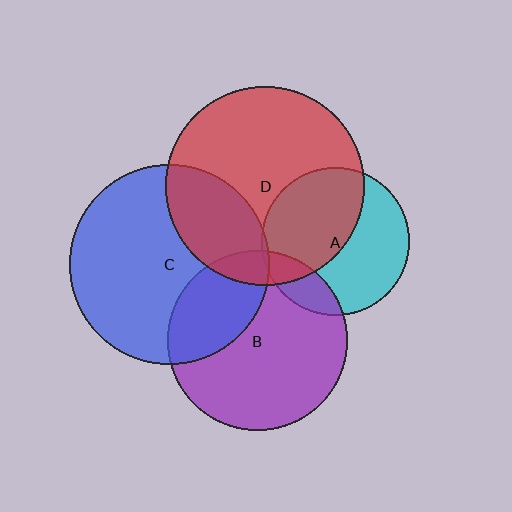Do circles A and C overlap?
Yes.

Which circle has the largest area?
Circle C (blue).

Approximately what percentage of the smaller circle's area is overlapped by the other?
Approximately 5%.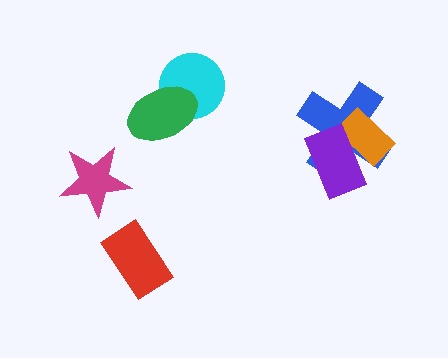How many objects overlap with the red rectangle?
0 objects overlap with the red rectangle.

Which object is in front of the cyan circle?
The green ellipse is in front of the cyan circle.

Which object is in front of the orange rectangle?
The purple rectangle is in front of the orange rectangle.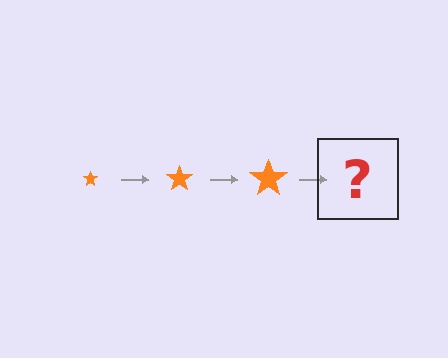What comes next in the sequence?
The next element should be an orange star, larger than the previous one.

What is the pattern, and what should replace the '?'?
The pattern is that the star gets progressively larger each step. The '?' should be an orange star, larger than the previous one.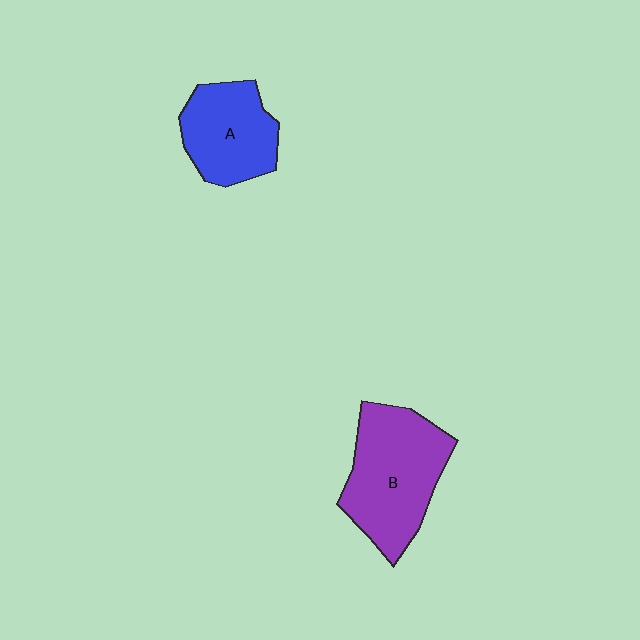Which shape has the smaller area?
Shape A (blue).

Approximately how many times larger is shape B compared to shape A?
Approximately 1.4 times.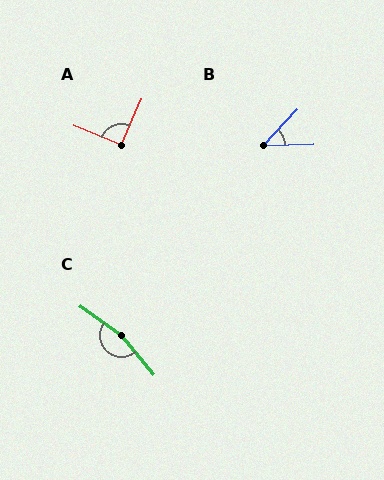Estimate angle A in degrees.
Approximately 92 degrees.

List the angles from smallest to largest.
B (44°), A (92°), C (166°).